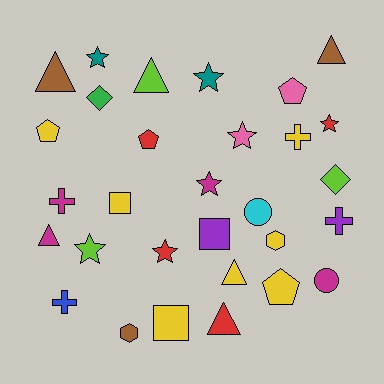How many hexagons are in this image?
There are 2 hexagons.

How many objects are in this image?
There are 30 objects.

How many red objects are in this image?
There are 4 red objects.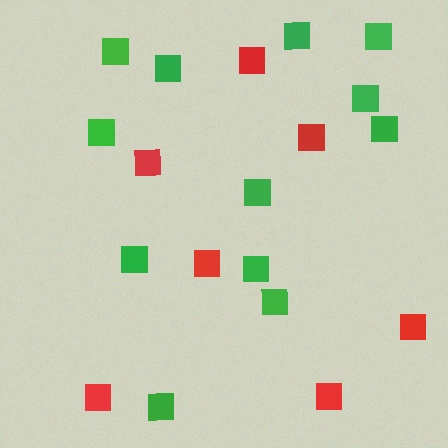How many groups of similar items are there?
There are 2 groups: one group of red squares (7) and one group of green squares (12).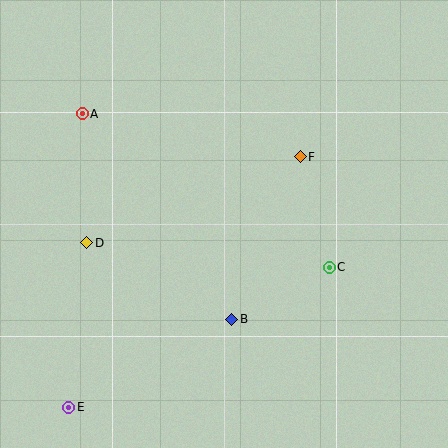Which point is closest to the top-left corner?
Point A is closest to the top-left corner.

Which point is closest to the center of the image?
Point B at (232, 319) is closest to the center.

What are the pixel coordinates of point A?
Point A is at (82, 114).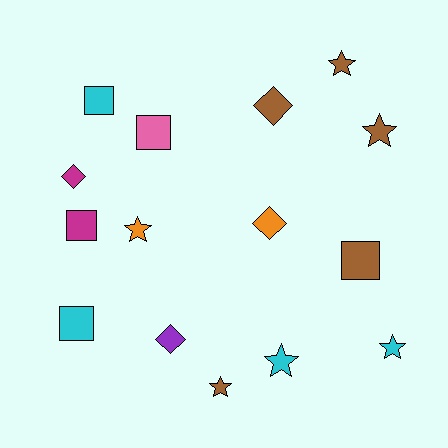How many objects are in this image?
There are 15 objects.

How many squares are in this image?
There are 5 squares.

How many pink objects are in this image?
There is 1 pink object.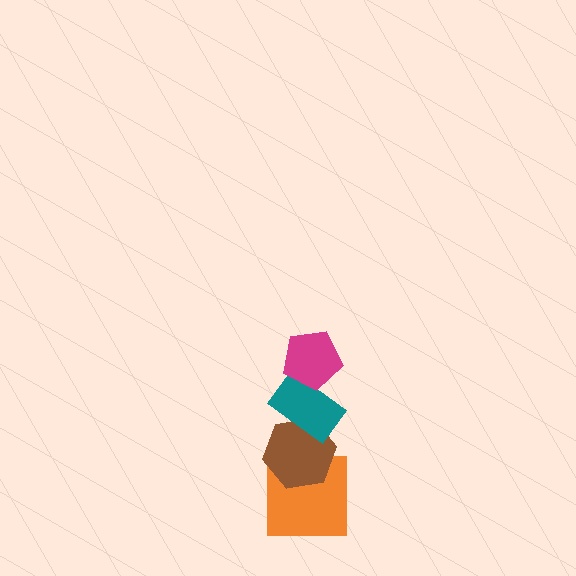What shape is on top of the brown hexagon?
The teal rectangle is on top of the brown hexagon.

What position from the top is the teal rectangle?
The teal rectangle is 2nd from the top.